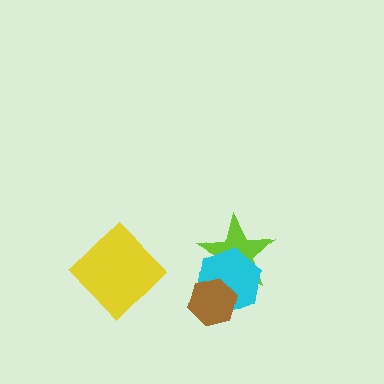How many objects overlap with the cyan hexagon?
2 objects overlap with the cyan hexagon.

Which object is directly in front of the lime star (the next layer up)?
The cyan hexagon is directly in front of the lime star.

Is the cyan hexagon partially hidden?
Yes, it is partially covered by another shape.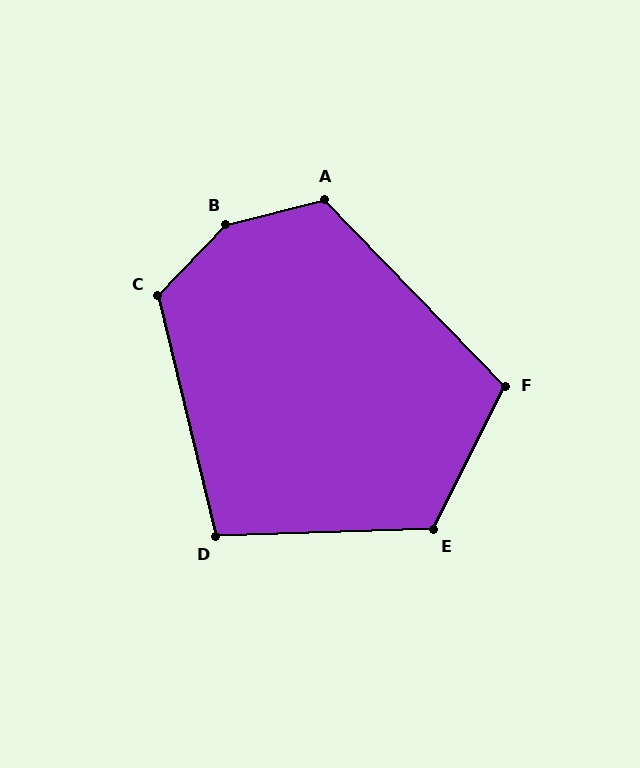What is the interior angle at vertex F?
Approximately 110 degrees (obtuse).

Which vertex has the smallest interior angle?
D, at approximately 102 degrees.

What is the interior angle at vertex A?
Approximately 119 degrees (obtuse).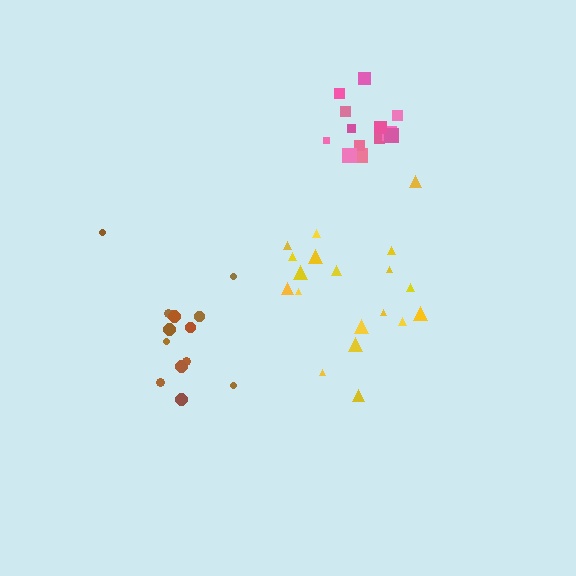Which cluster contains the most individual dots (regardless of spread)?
Yellow (19).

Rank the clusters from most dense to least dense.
pink, brown, yellow.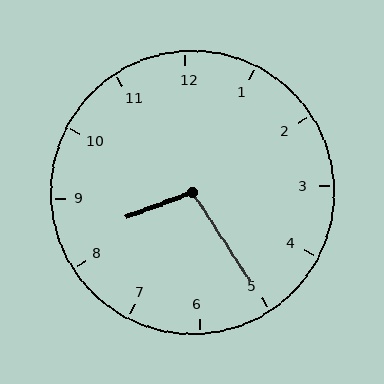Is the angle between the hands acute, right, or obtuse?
It is obtuse.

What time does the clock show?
8:25.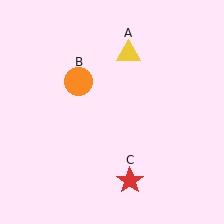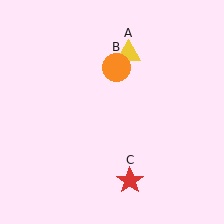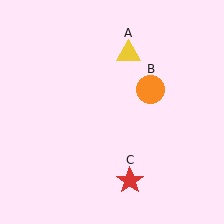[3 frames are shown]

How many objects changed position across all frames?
1 object changed position: orange circle (object B).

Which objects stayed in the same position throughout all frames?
Yellow triangle (object A) and red star (object C) remained stationary.